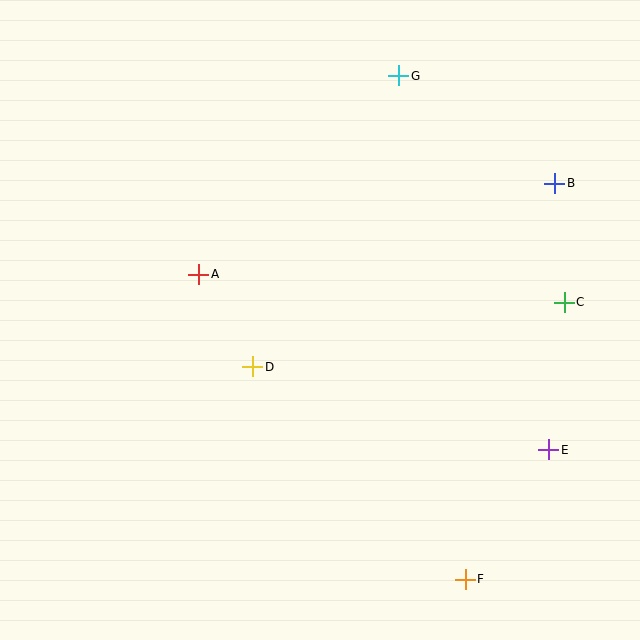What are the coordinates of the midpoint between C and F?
The midpoint between C and F is at (515, 441).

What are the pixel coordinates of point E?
Point E is at (549, 450).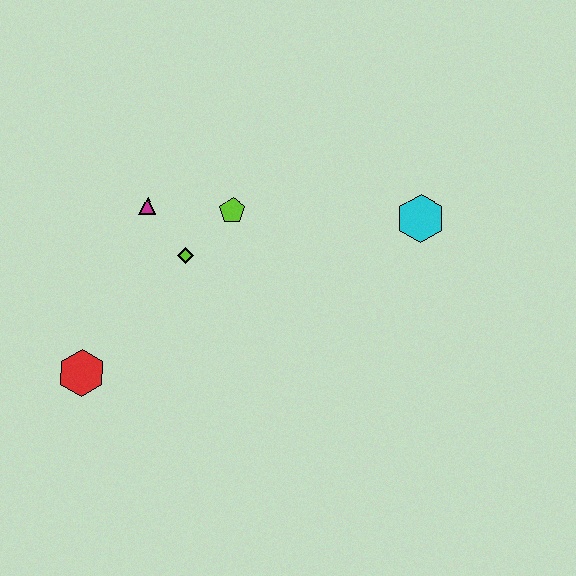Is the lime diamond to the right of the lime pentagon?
No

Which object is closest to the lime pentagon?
The lime diamond is closest to the lime pentagon.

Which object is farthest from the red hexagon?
The cyan hexagon is farthest from the red hexagon.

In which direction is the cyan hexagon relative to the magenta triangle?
The cyan hexagon is to the right of the magenta triangle.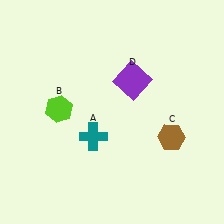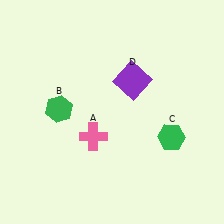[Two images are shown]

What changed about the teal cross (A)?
In Image 1, A is teal. In Image 2, it changed to pink.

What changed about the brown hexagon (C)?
In Image 1, C is brown. In Image 2, it changed to green.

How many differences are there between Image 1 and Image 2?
There are 3 differences between the two images.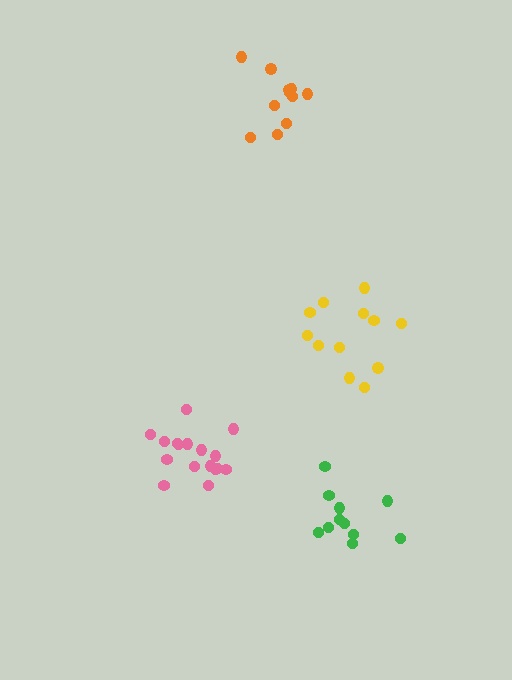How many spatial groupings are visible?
There are 4 spatial groupings.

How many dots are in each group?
Group 1: 11 dots, Group 2: 17 dots, Group 3: 12 dots, Group 4: 11 dots (51 total).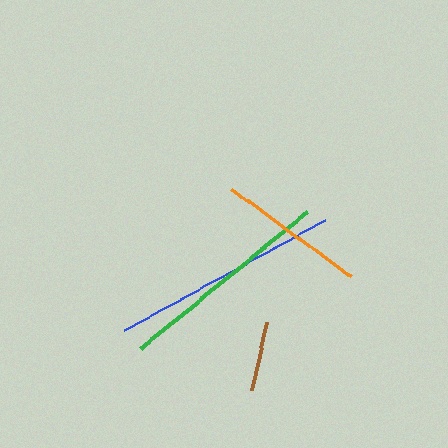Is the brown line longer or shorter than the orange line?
The orange line is longer than the brown line.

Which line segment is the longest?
The blue line is the longest at approximately 229 pixels.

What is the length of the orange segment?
The orange segment is approximately 149 pixels long.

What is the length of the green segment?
The green segment is approximately 215 pixels long.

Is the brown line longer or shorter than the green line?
The green line is longer than the brown line.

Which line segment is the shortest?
The brown line is the shortest at approximately 70 pixels.